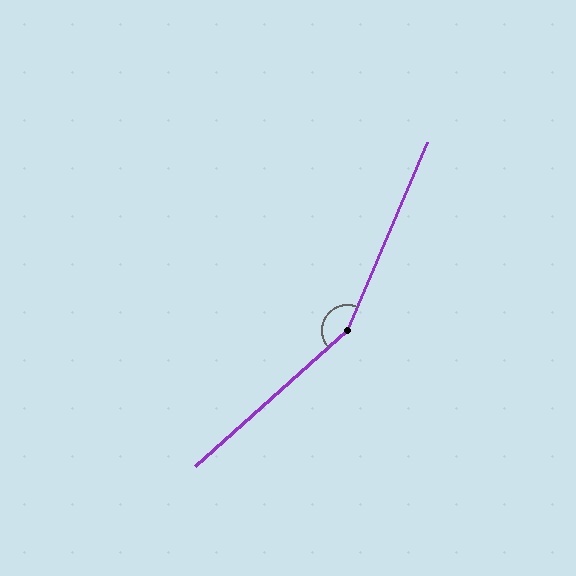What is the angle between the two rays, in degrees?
Approximately 155 degrees.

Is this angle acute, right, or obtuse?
It is obtuse.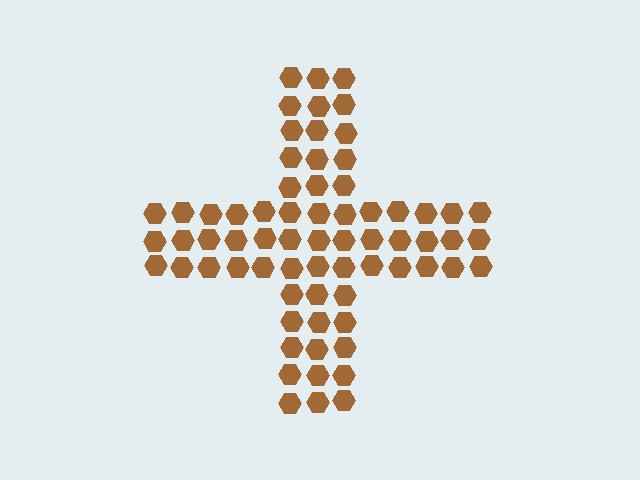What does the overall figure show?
The overall figure shows a cross.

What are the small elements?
The small elements are hexagons.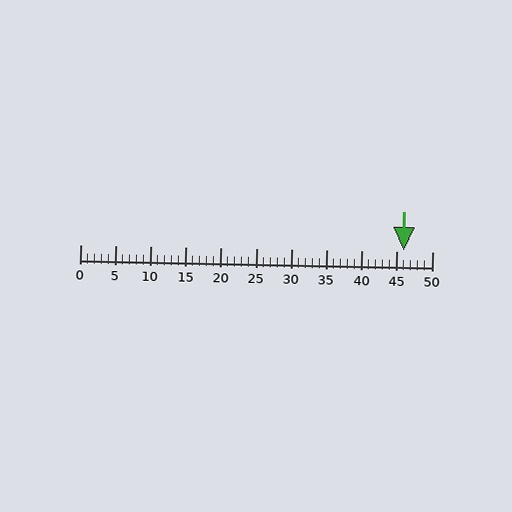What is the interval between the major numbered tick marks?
The major tick marks are spaced 5 units apart.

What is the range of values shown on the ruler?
The ruler shows values from 0 to 50.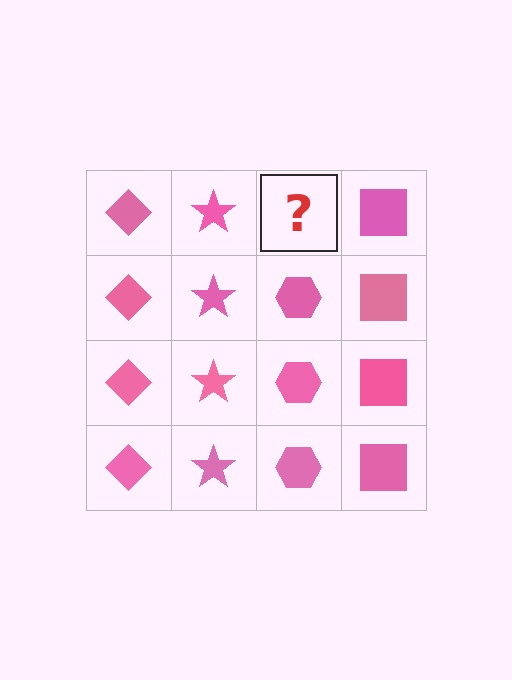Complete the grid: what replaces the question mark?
The question mark should be replaced with a pink hexagon.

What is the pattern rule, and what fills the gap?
The rule is that each column has a consistent shape. The gap should be filled with a pink hexagon.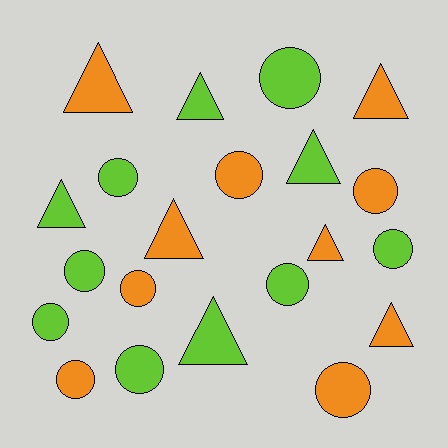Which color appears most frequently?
Lime, with 11 objects.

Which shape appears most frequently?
Circle, with 12 objects.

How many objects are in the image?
There are 21 objects.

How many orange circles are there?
There are 5 orange circles.